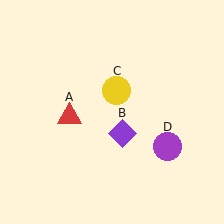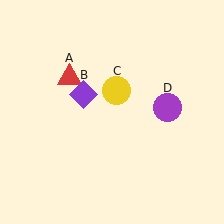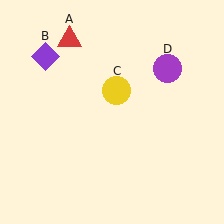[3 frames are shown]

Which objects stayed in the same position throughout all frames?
Yellow circle (object C) remained stationary.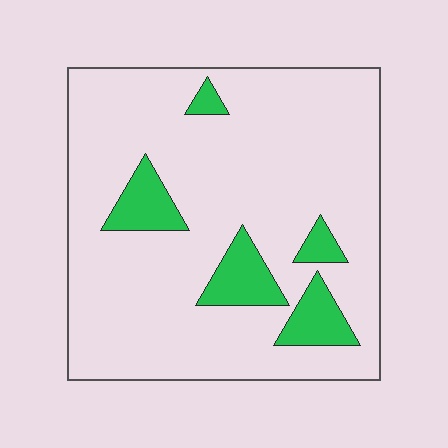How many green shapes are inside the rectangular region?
5.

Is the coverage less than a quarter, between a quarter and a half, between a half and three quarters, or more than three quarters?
Less than a quarter.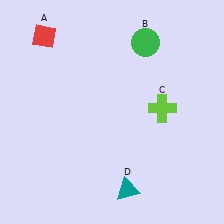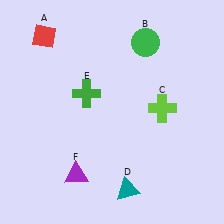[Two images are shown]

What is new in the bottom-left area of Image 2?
A purple triangle (F) was added in the bottom-left area of Image 2.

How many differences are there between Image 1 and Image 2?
There are 2 differences between the two images.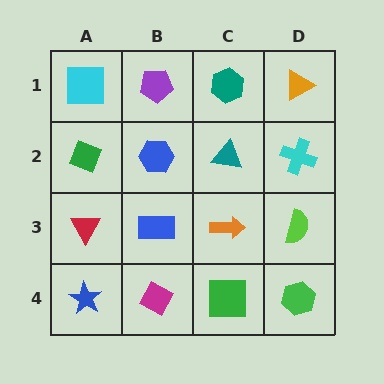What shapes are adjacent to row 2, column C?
A teal hexagon (row 1, column C), an orange arrow (row 3, column C), a blue hexagon (row 2, column B), a cyan cross (row 2, column D).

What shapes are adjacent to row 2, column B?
A purple pentagon (row 1, column B), a blue rectangle (row 3, column B), a green diamond (row 2, column A), a teal triangle (row 2, column C).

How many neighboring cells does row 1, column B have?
3.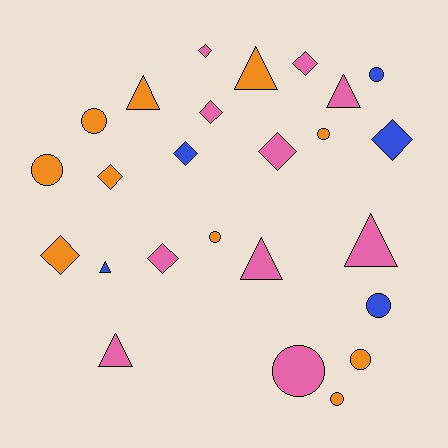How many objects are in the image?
There are 25 objects.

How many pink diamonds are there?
There are 5 pink diamonds.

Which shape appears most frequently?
Circle, with 9 objects.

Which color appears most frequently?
Pink, with 10 objects.